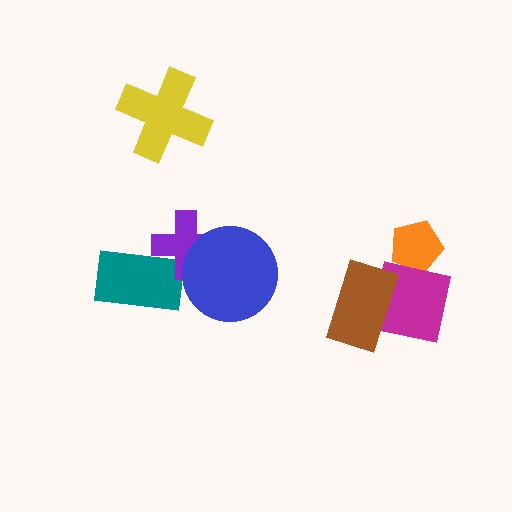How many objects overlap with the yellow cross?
0 objects overlap with the yellow cross.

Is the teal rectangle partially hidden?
Yes, it is partially covered by another shape.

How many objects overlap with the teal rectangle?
1 object overlaps with the teal rectangle.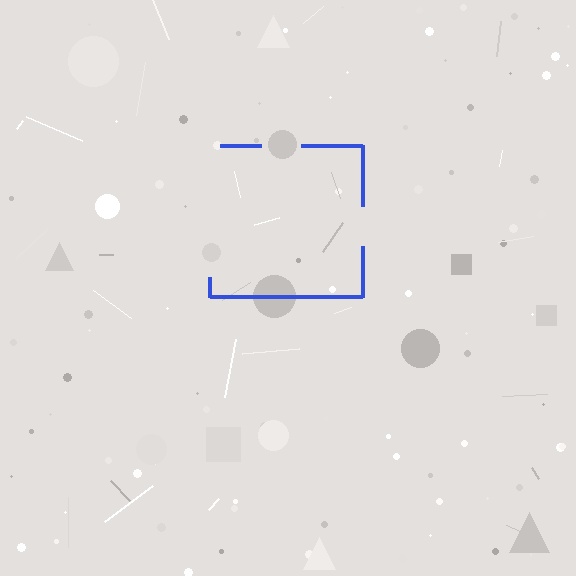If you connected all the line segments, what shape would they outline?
They would outline a square.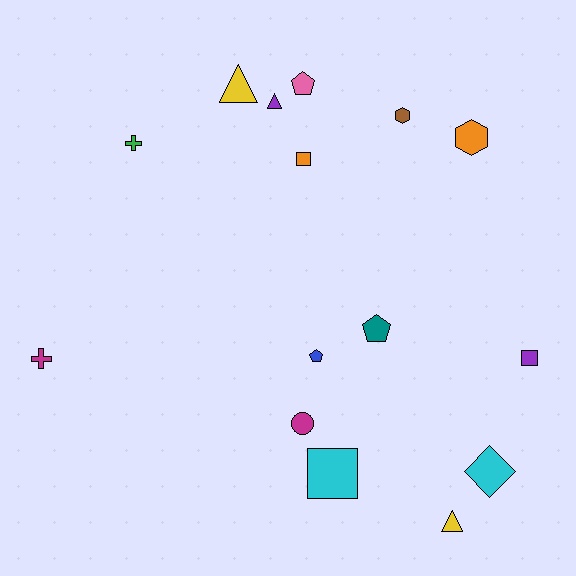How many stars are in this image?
There are no stars.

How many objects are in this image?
There are 15 objects.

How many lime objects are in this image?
There are no lime objects.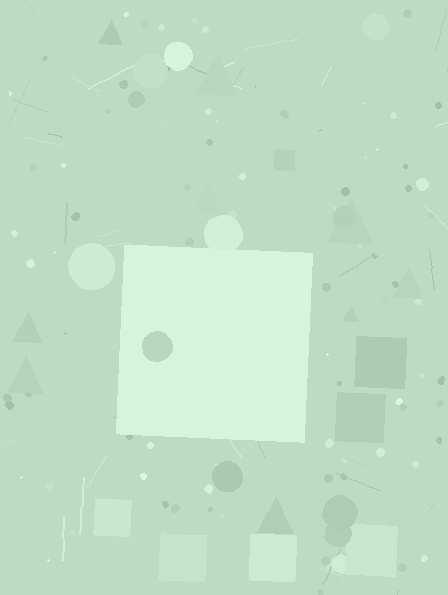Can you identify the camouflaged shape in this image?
The camouflaged shape is a square.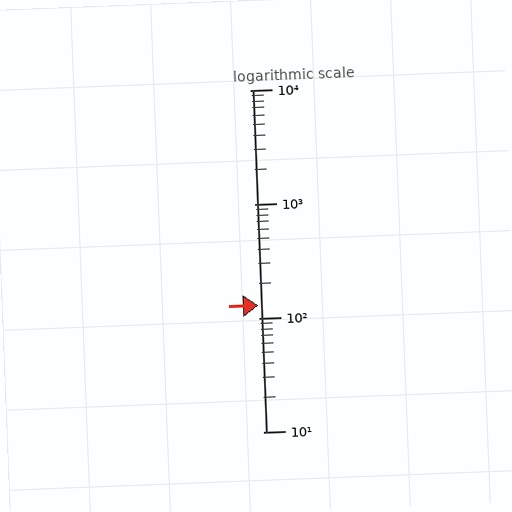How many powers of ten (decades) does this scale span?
The scale spans 3 decades, from 10 to 10000.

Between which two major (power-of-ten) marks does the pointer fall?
The pointer is between 100 and 1000.